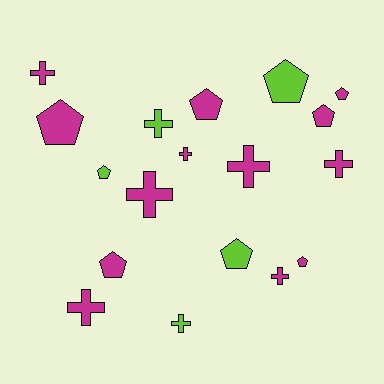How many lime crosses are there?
There are 2 lime crosses.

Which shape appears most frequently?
Cross, with 9 objects.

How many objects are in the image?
There are 18 objects.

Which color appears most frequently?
Magenta, with 13 objects.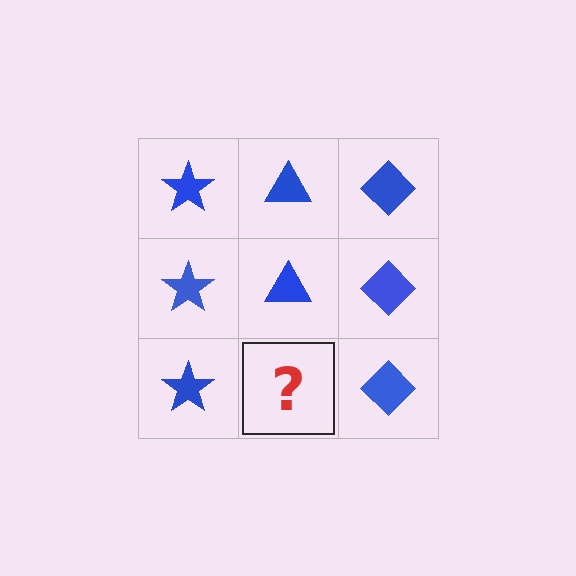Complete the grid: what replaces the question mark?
The question mark should be replaced with a blue triangle.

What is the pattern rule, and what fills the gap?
The rule is that each column has a consistent shape. The gap should be filled with a blue triangle.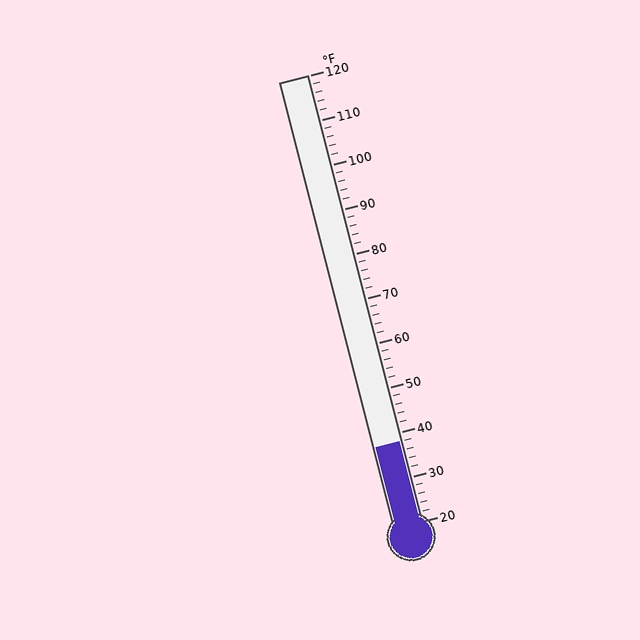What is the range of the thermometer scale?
The thermometer scale ranges from 20°F to 120°F.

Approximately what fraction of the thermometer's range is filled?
The thermometer is filled to approximately 20% of its range.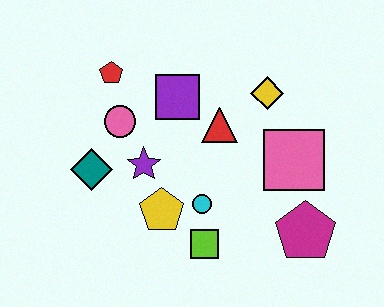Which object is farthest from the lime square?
The red pentagon is farthest from the lime square.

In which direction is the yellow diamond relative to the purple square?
The yellow diamond is to the right of the purple square.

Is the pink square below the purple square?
Yes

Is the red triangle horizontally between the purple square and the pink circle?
No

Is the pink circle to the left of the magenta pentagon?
Yes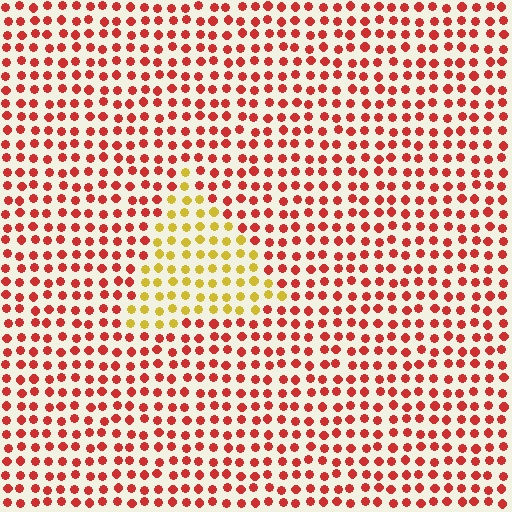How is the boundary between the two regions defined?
The boundary is defined purely by a slight shift in hue (about 53 degrees). Spacing, size, and orientation are identical on both sides.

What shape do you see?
I see a triangle.